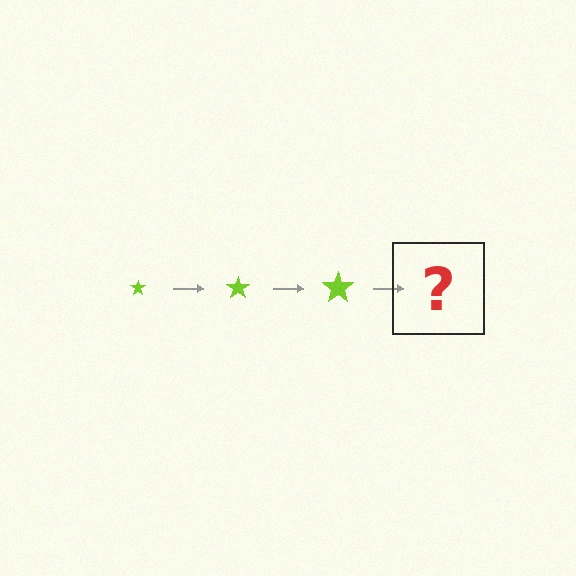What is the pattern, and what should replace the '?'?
The pattern is that the star gets progressively larger each step. The '?' should be a lime star, larger than the previous one.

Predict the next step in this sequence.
The next step is a lime star, larger than the previous one.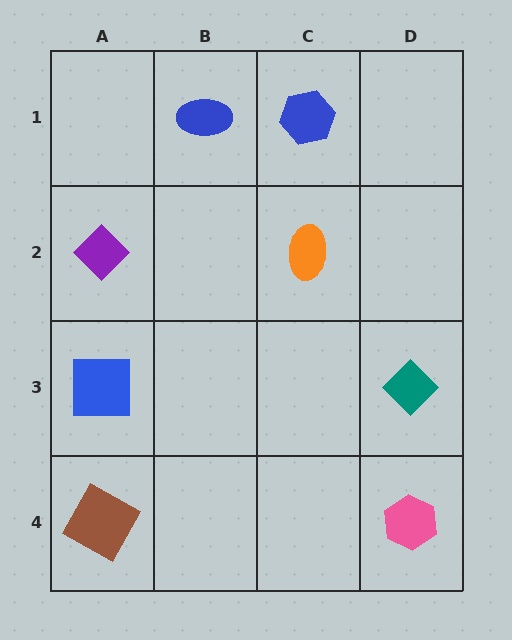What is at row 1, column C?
A blue hexagon.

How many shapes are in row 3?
2 shapes.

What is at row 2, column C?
An orange ellipse.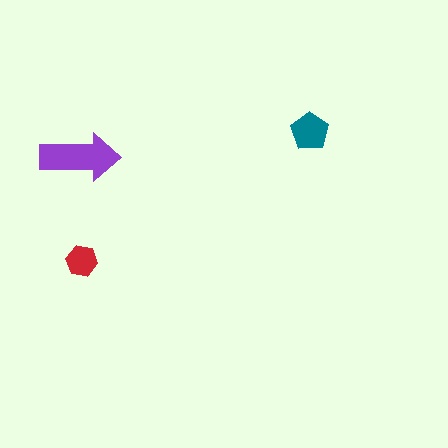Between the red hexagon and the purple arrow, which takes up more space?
The purple arrow.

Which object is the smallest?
The red hexagon.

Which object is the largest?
The purple arrow.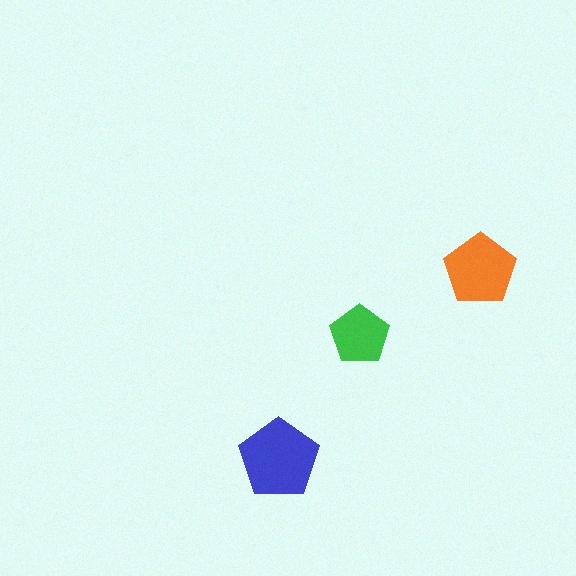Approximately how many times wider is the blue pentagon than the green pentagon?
About 1.5 times wider.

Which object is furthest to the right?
The orange pentagon is rightmost.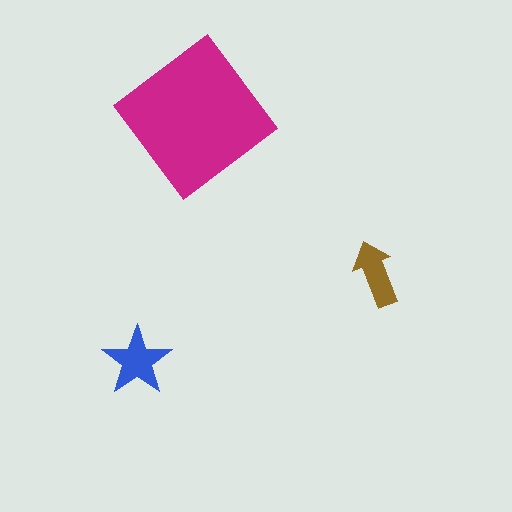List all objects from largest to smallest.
The magenta diamond, the blue star, the brown arrow.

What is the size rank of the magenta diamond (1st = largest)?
1st.